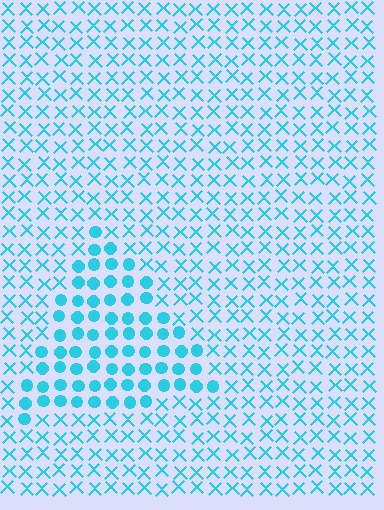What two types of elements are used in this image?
The image uses circles inside the triangle region and X marks outside it.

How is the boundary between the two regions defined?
The boundary is defined by a change in element shape: circles inside vs. X marks outside. All elements share the same color and spacing.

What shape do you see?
I see a triangle.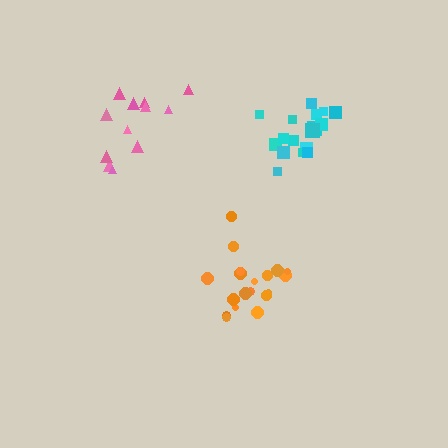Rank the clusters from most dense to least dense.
cyan, orange, pink.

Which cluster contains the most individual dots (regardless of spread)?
Orange (19).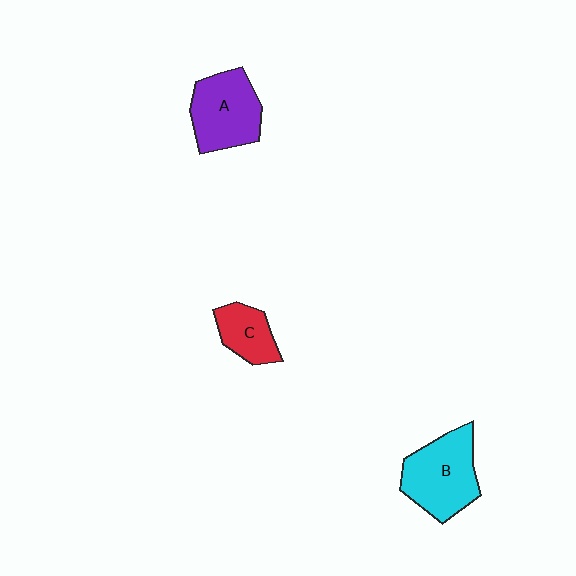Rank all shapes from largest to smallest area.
From largest to smallest: B (cyan), A (purple), C (red).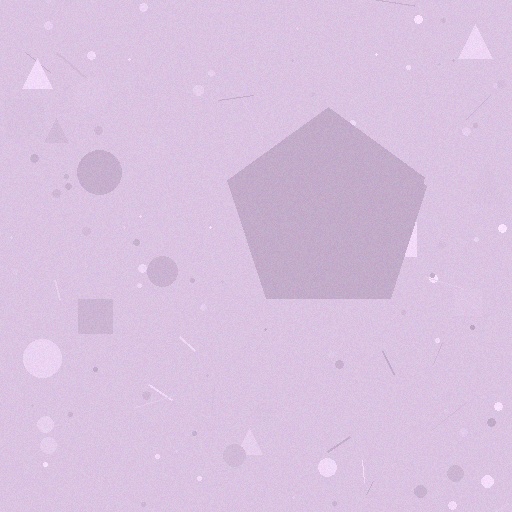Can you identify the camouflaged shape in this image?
The camouflaged shape is a pentagon.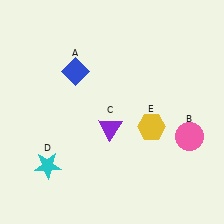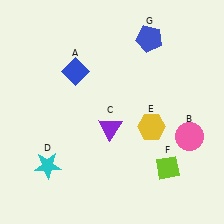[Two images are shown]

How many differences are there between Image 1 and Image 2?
There are 2 differences between the two images.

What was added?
A lime diamond (F), a blue pentagon (G) were added in Image 2.